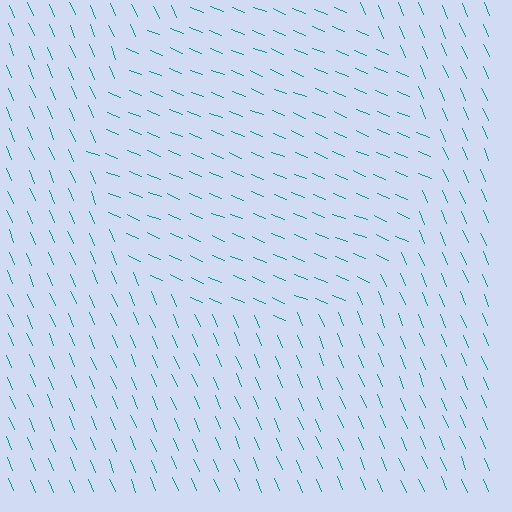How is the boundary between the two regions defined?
The boundary is defined purely by a change in line orientation (approximately 45 degrees difference). All lines are the same color and thickness.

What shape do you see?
I see a circle.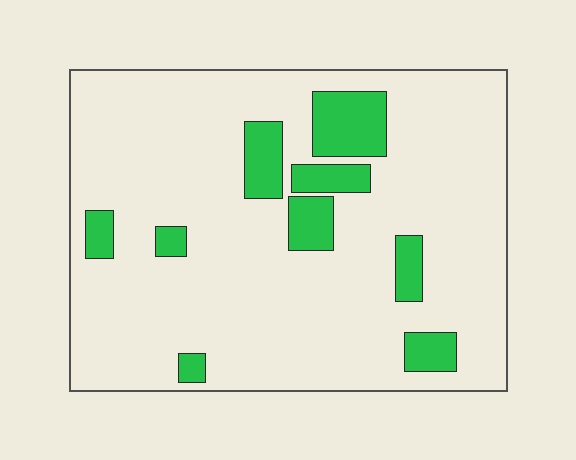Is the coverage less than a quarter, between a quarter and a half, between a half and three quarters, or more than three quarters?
Less than a quarter.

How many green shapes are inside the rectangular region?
9.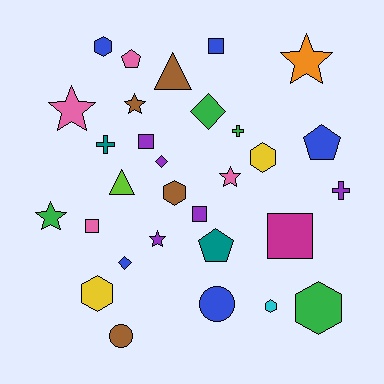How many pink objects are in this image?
There are 4 pink objects.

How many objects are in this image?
There are 30 objects.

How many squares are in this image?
There are 5 squares.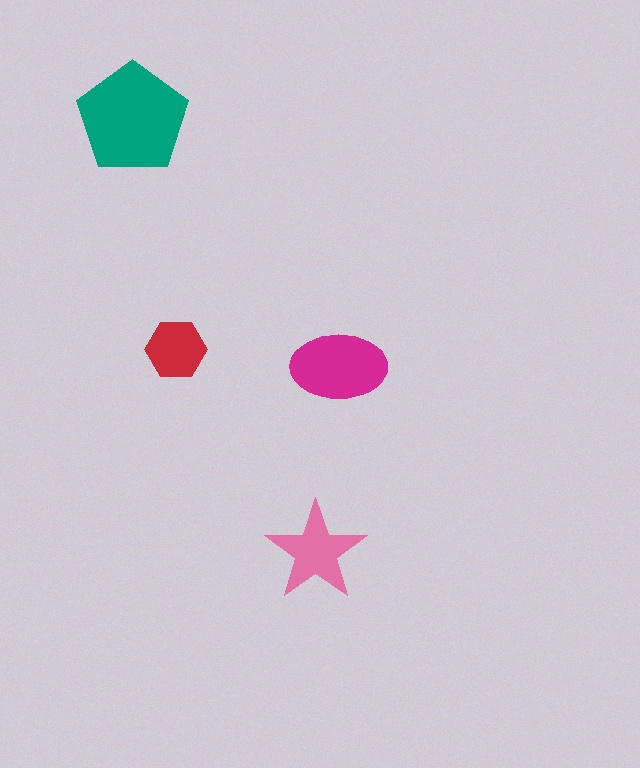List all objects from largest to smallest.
The teal pentagon, the magenta ellipse, the pink star, the red hexagon.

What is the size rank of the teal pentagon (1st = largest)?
1st.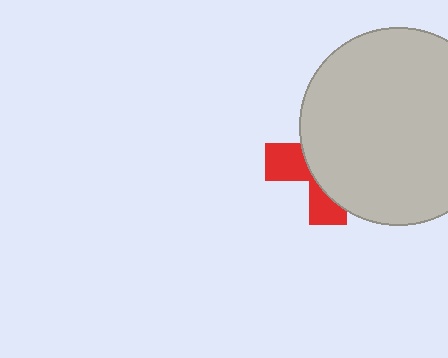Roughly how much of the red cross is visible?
A small part of it is visible (roughly 33%).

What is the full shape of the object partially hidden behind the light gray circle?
The partially hidden object is a red cross.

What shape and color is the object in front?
The object in front is a light gray circle.